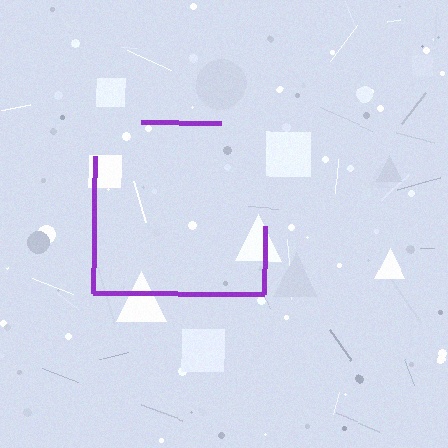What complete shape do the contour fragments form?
The contour fragments form a square.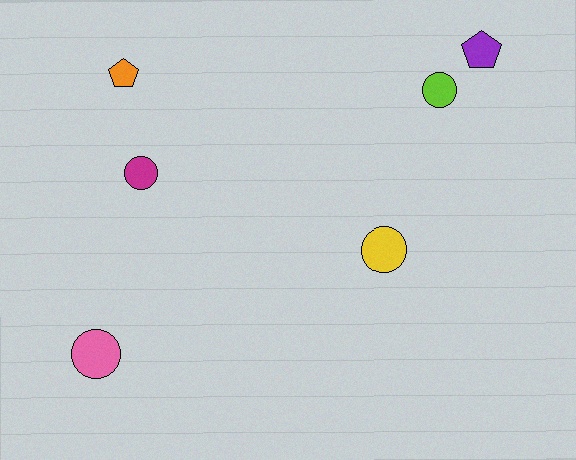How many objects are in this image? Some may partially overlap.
There are 6 objects.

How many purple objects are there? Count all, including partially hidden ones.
There is 1 purple object.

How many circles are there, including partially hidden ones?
There are 4 circles.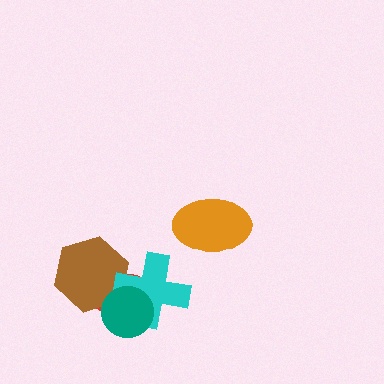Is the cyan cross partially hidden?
Yes, it is partially covered by another shape.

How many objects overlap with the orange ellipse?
0 objects overlap with the orange ellipse.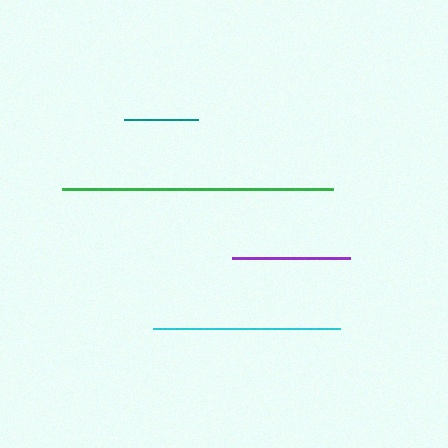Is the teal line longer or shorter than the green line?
The green line is longer than the teal line.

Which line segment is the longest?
The green line is the longest at approximately 271 pixels.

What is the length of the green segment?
The green segment is approximately 271 pixels long.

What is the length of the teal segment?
The teal segment is approximately 74 pixels long.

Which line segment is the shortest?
The teal line is the shortest at approximately 74 pixels.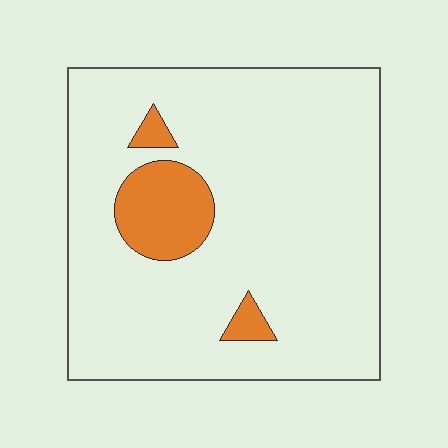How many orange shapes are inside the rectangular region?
3.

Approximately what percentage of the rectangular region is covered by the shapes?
Approximately 10%.